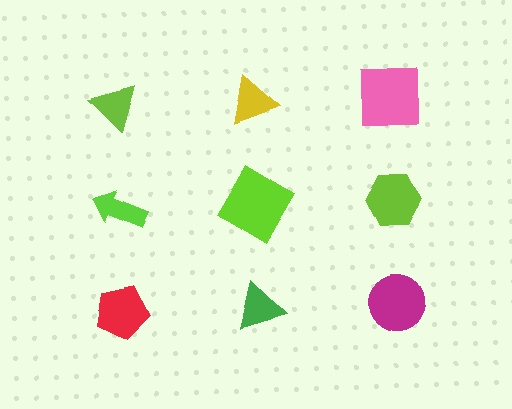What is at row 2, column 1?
A lime arrow.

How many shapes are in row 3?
3 shapes.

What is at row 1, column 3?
A pink square.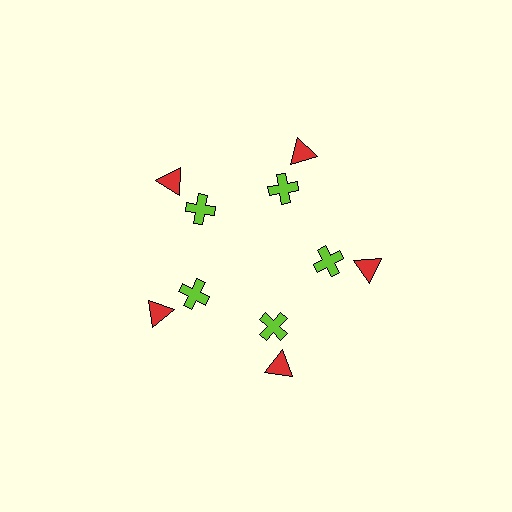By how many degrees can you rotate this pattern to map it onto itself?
The pattern maps onto itself every 72 degrees of rotation.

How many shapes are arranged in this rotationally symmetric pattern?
There are 10 shapes, arranged in 5 groups of 2.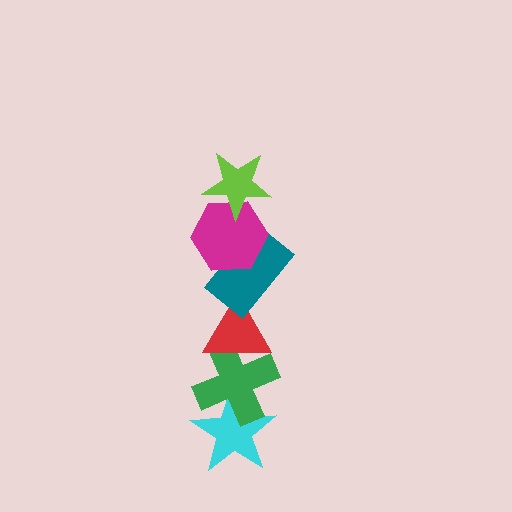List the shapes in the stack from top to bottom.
From top to bottom: the lime star, the magenta hexagon, the teal rectangle, the red triangle, the green cross, the cyan star.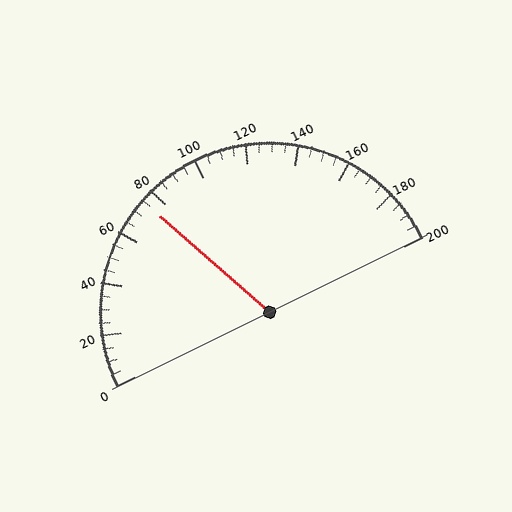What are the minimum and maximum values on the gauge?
The gauge ranges from 0 to 200.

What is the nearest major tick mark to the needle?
The nearest major tick mark is 80.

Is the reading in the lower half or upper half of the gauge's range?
The reading is in the lower half of the range (0 to 200).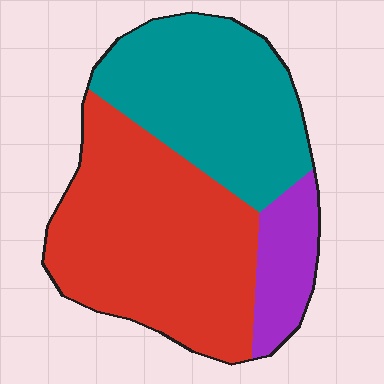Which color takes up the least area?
Purple, at roughly 10%.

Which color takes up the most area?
Red, at roughly 50%.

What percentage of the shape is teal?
Teal covers roughly 35% of the shape.